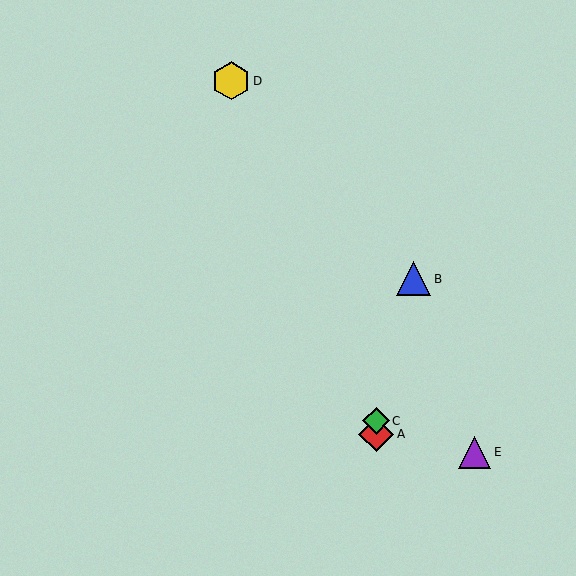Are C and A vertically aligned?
Yes, both are at x≈376.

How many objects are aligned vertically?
2 objects (A, C) are aligned vertically.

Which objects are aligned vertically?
Objects A, C are aligned vertically.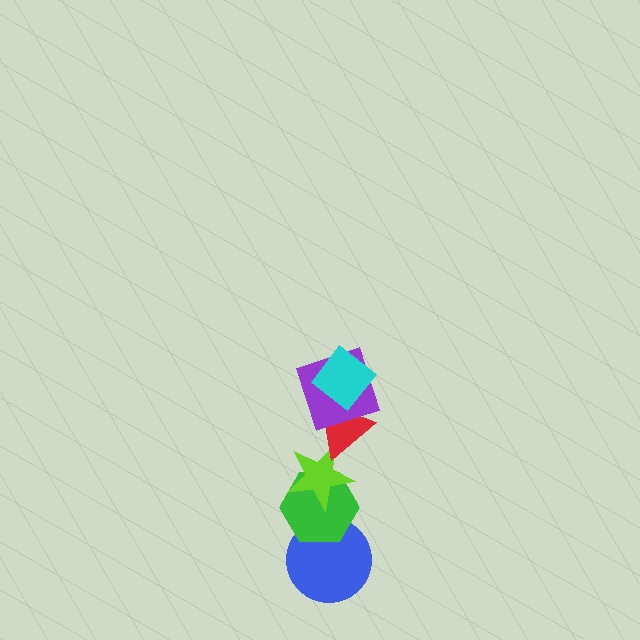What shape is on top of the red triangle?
The purple square is on top of the red triangle.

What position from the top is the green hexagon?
The green hexagon is 5th from the top.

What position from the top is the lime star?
The lime star is 4th from the top.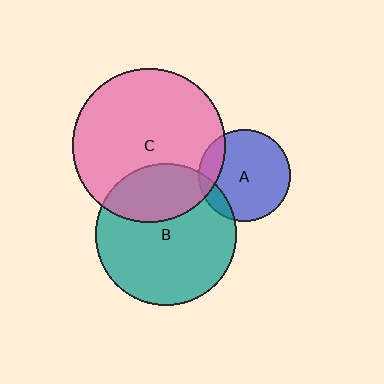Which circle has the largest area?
Circle C (pink).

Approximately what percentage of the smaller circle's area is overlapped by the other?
Approximately 15%.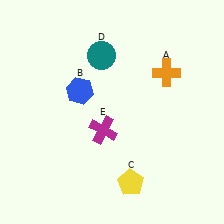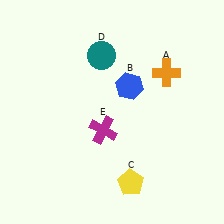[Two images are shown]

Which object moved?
The blue hexagon (B) moved right.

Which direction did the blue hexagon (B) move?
The blue hexagon (B) moved right.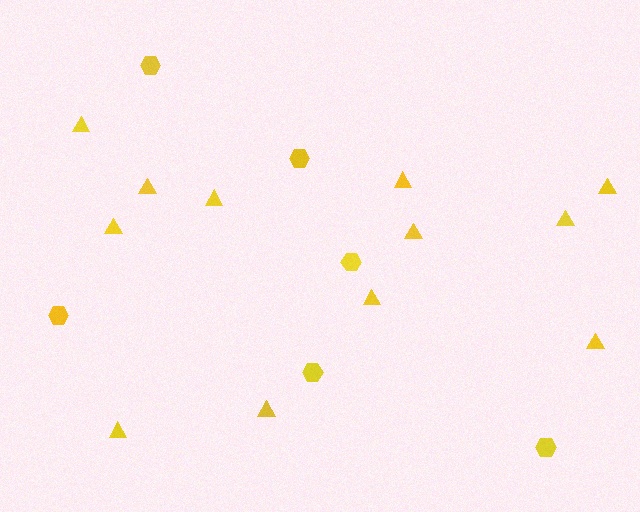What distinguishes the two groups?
There are 2 groups: one group of hexagons (6) and one group of triangles (12).